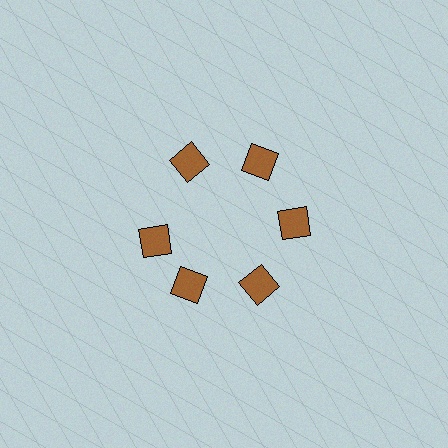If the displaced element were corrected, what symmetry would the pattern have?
It would have 6-fold rotational symmetry — the pattern would map onto itself every 60 degrees.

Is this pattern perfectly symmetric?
No. The 6 brown squares are arranged in a ring, but one element near the 9 o'clock position is rotated out of alignment along the ring, breaking the 6-fold rotational symmetry.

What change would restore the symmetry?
The symmetry would be restored by rotating it back into even spacing with its neighbors so that all 6 squares sit at equal angles and equal distance from the center.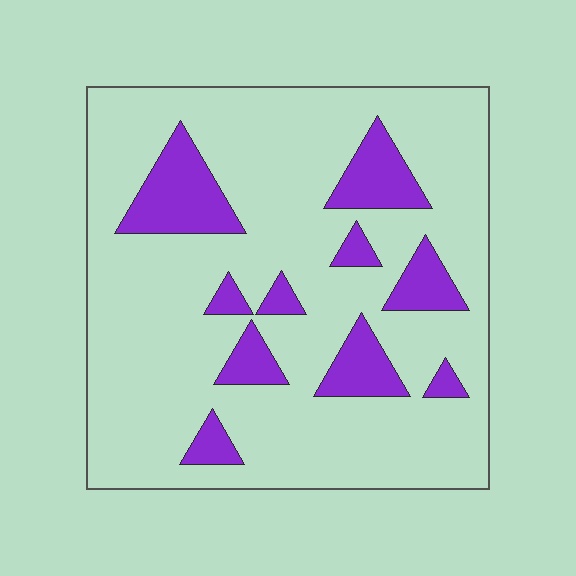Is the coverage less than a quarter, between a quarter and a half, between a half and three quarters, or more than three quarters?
Less than a quarter.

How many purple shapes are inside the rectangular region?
10.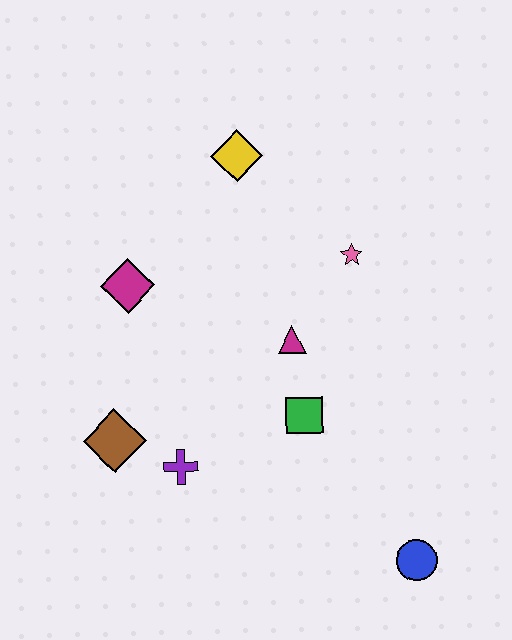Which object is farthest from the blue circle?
The yellow diamond is farthest from the blue circle.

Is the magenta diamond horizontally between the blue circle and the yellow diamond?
No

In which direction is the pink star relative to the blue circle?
The pink star is above the blue circle.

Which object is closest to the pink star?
The magenta triangle is closest to the pink star.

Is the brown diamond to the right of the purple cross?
No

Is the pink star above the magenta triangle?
Yes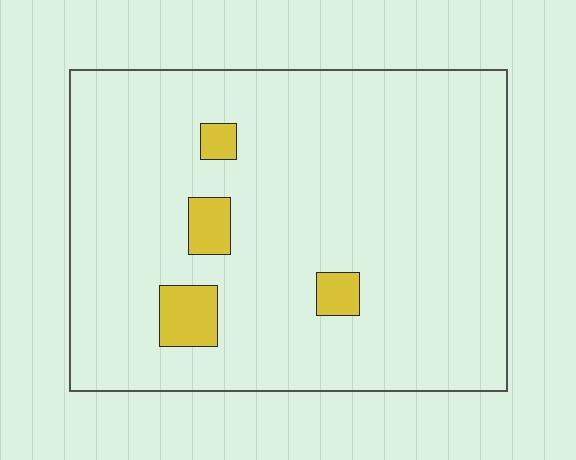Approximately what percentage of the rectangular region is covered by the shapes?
Approximately 5%.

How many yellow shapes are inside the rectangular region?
4.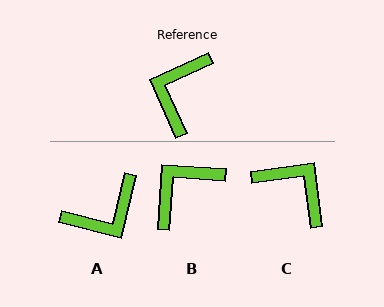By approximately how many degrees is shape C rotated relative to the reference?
Approximately 107 degrees clockwise.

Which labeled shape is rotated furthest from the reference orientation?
A, about 142 degrees away.